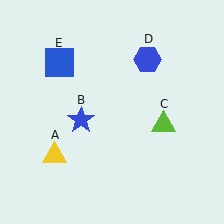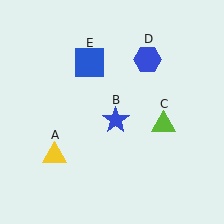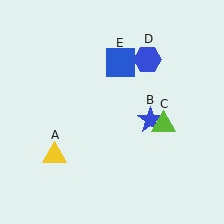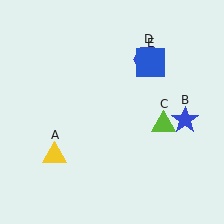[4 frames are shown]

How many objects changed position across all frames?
2 objects changed position: blue star (object B), blue square (object E).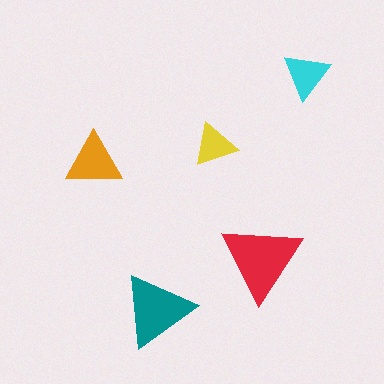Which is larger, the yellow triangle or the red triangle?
The red one.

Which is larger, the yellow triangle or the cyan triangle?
The cyan one.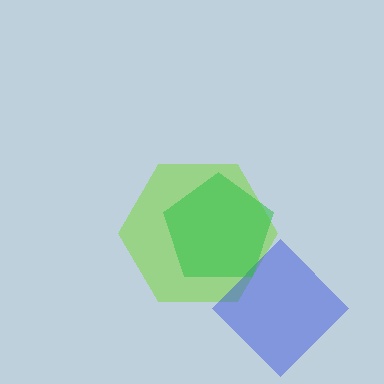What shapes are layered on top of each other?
The layered shapes are: a lime hexagon, a blue diamond, a green pentagon.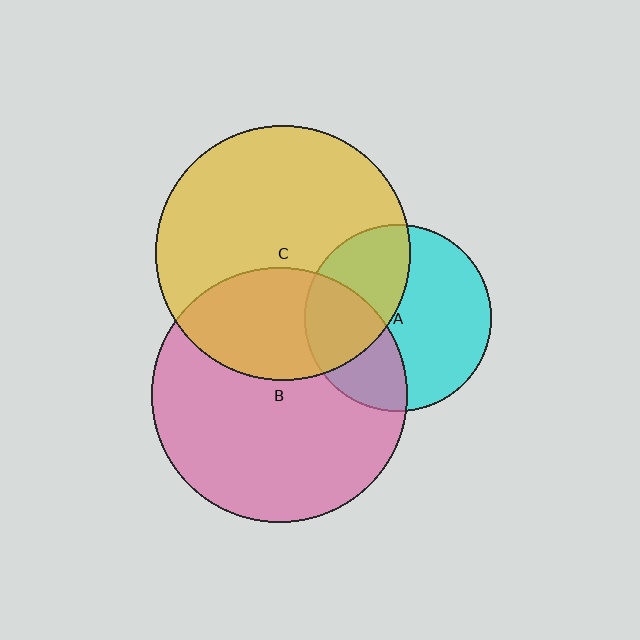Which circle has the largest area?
Circle B (pink).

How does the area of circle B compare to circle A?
Approximately 1.9 times.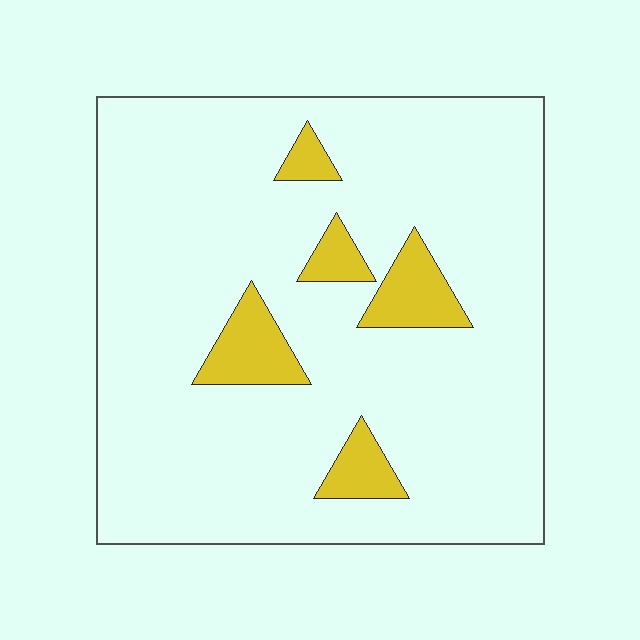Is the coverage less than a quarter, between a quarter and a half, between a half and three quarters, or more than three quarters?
Less than a quarter.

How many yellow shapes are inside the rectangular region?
5.